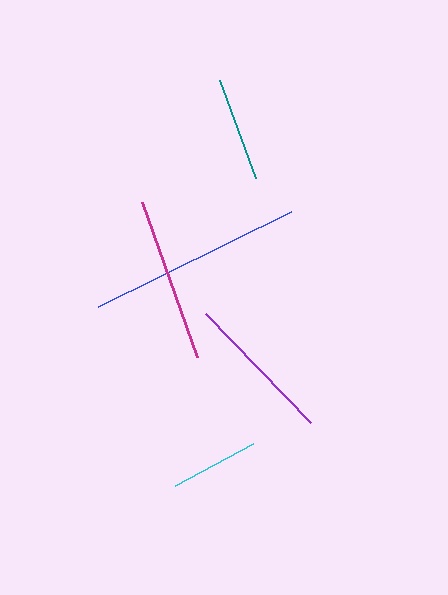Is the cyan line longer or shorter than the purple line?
The purple line is longer than the cyan line.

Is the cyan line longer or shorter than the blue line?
The blue line is longer than the cyan line.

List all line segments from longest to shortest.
From longest to shortest: blue, magenta, purple, teal, cyan.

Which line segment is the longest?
The blue line is the longest at approximately 215 pixels.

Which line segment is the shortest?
The cyan line is the shortest at approximately 88 pixels.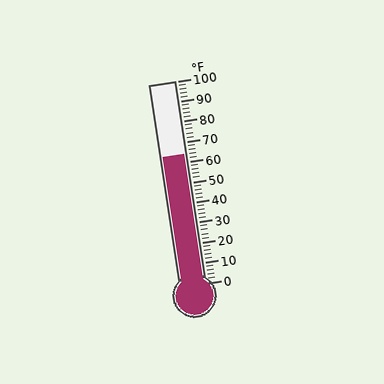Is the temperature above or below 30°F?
The temperature is above 30°F.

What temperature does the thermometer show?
The thermometer shows approximately 64°F.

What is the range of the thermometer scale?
The thermometer scale ranges from 0°F to 100°F.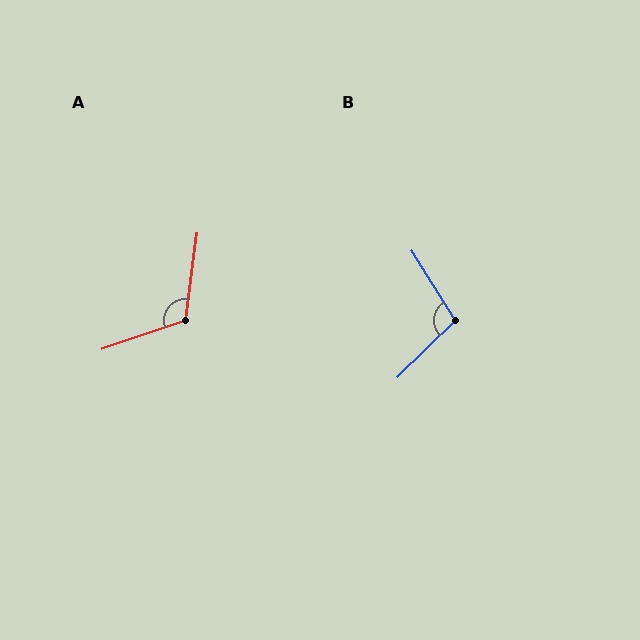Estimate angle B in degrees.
Approximately 103 degrees.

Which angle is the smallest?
B, at approximately 103 degrees.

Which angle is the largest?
A, at approximately 117 degrees.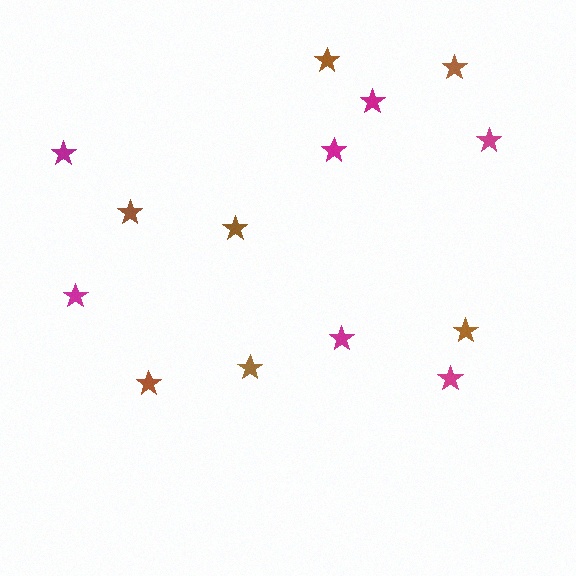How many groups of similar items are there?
There are 2 groups: one group of brown stars (7) and one group of magenta stars (7).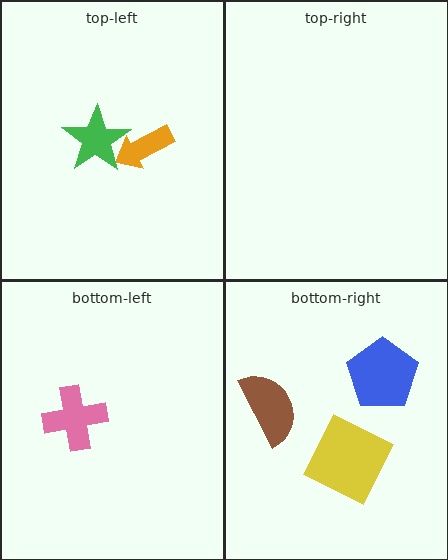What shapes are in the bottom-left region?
The pink cross.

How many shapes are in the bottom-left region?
1.